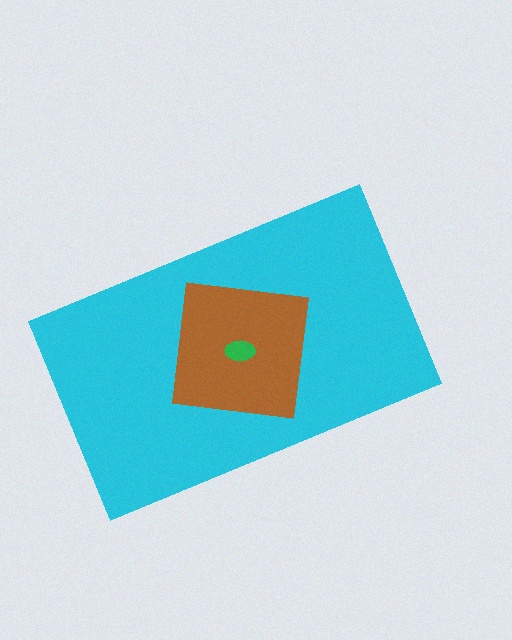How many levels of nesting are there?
3.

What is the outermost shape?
The cyan rectangle.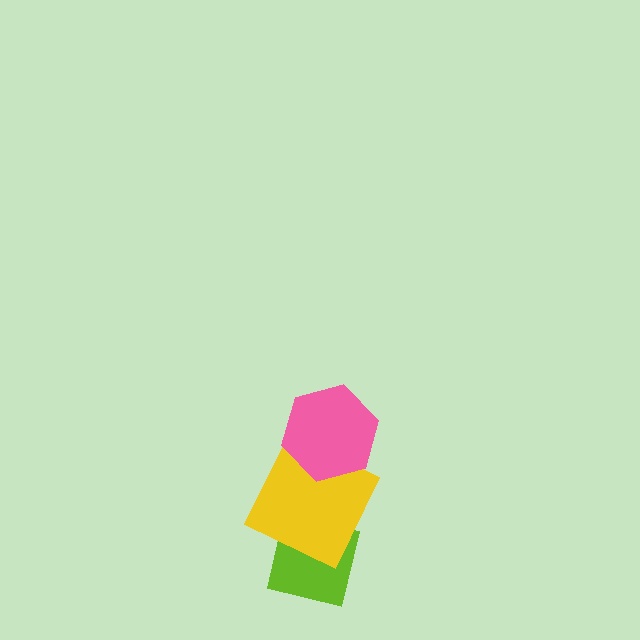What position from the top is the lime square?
The lime square is 3rd from the top.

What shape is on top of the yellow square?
The pink hexagon is on top of the yellow square.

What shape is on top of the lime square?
The yellow square is on top of the lime square.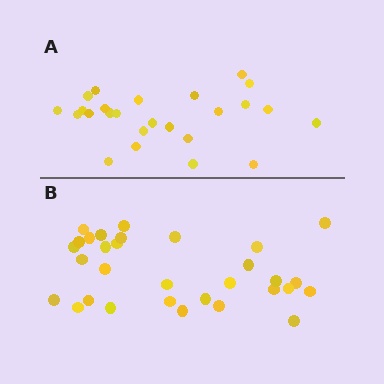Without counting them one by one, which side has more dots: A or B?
Region B (the bottom region) has more dots.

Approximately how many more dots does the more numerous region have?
Region B has about 6 more dots than region A.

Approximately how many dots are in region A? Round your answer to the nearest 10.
About 20 dots. (The exact count is 25, which rounds to 20.)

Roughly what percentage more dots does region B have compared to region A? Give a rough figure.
About 25% more.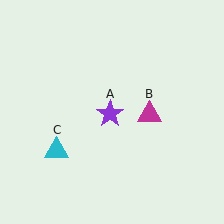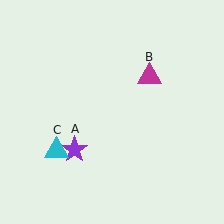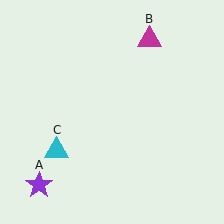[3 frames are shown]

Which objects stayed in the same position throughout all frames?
Cyan triangle (object C) remained stationary.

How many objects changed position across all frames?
2 objects changed position: purple star (object A), magenta triangle (object B).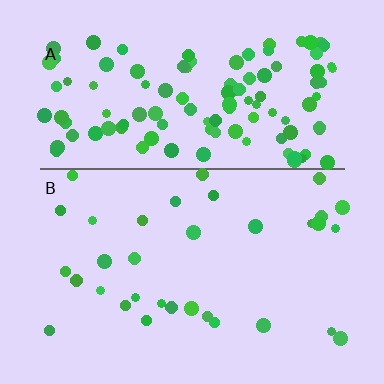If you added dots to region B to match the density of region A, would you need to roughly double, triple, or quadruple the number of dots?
Approximately quadruple.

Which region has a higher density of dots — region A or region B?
A (the top).